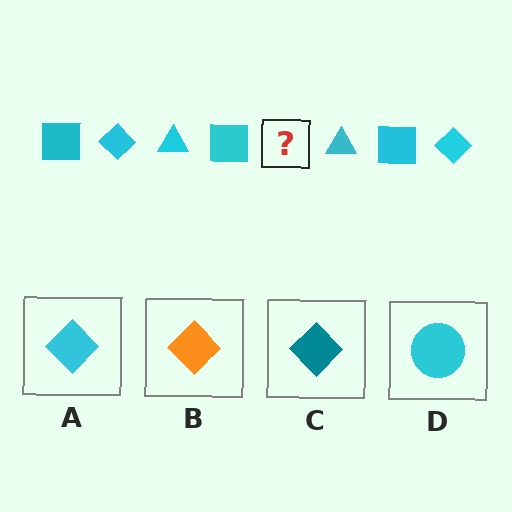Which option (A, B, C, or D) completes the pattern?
A.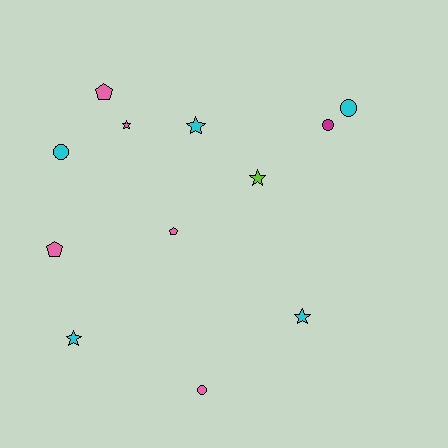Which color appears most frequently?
Pink, with 5 objects.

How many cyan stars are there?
There are 3 cyan stars.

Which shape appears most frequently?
Star, with 5 objects.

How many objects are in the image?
There are 12 objects.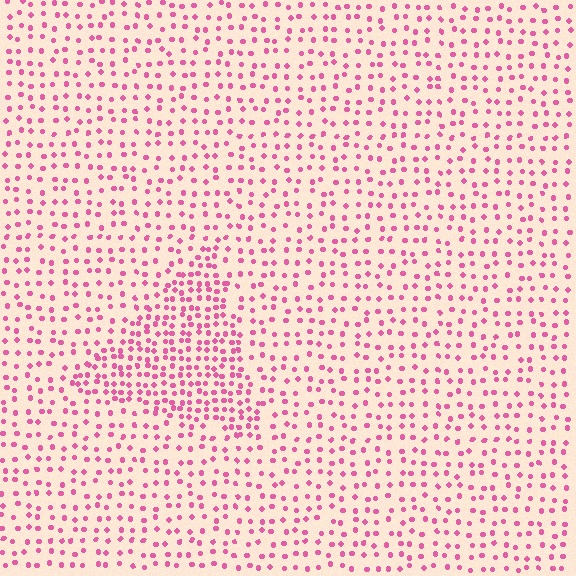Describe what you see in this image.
The image contains small pink elements arranged at two different densities. A triangle-shaped region is visible where the elements are more densely packed than the surrounding area.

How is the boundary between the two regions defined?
The boundary is defined by a change in element density (approximately 1.9x ratio). All elements are the same color, size, and shape.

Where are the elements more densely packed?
The elements are more densely packed inside the triangle boundary.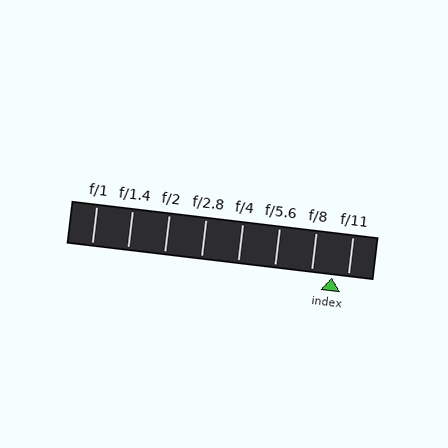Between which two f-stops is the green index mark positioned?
The index mark is between f/8 and f/11.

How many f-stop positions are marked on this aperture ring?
There are 8 f-stop positions marked.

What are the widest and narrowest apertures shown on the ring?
The widest aperture shown is f/1 and the narrowest is f/11.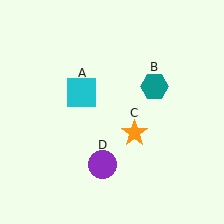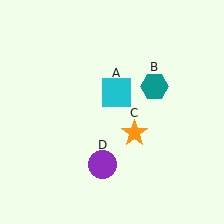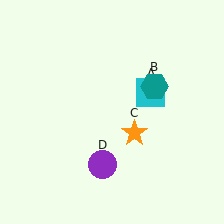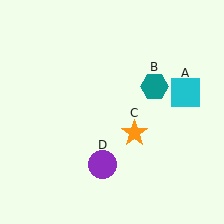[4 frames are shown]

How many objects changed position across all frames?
1 object changed position: cyan square (object A).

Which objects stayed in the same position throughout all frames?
Teal hexagon (object B) and orange star (object C) and purple circle (object D) remained stationary.